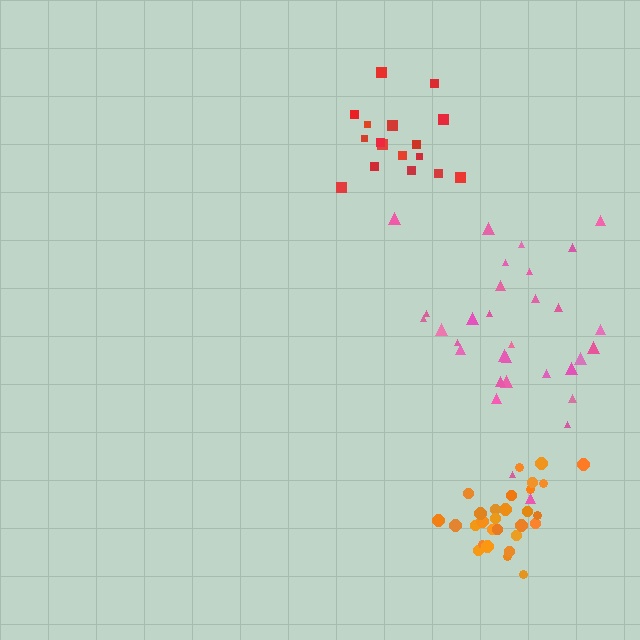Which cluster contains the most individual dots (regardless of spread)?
Pink (32).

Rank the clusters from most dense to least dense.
orange, red, pink.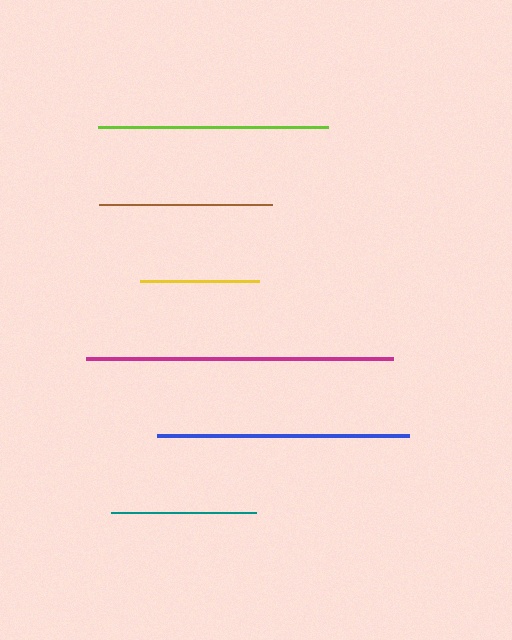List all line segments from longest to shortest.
From longest to shortest: magenta, blue, lime, brown, teal, yellow.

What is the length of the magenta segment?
The magenta segment is approximately 307 pixels long.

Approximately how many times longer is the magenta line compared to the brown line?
The magenta line is approximately 1.8 times the length of the brown line.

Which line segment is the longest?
The magenta line is the longest at approximately 307 pixels.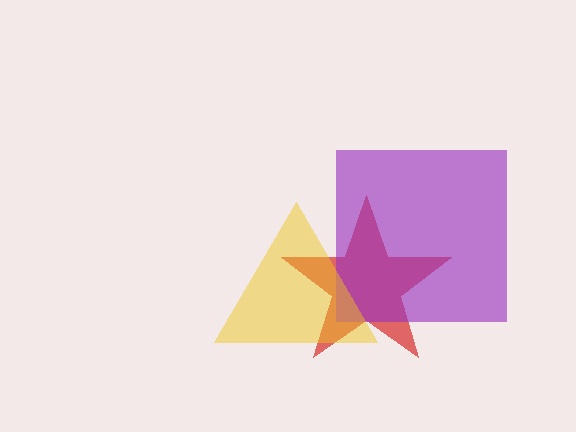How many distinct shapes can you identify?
There are 3 distinct shapes: a red star, a purple square, a yellow triangle.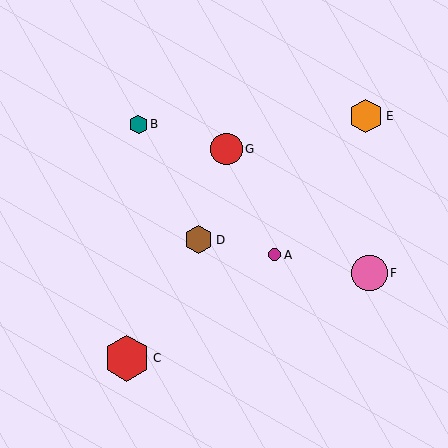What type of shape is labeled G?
Shape G is a red circle.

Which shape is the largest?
The red hexagon (labeled C) is the largest.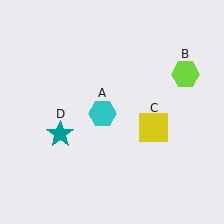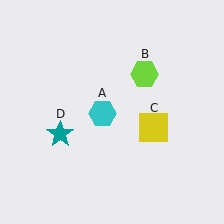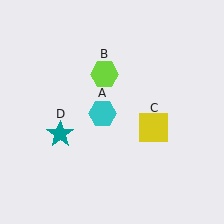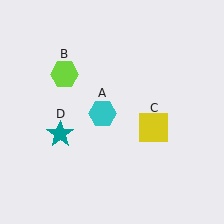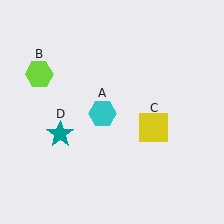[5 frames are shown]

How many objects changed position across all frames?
1 object changed position: lime hexagon (object B).